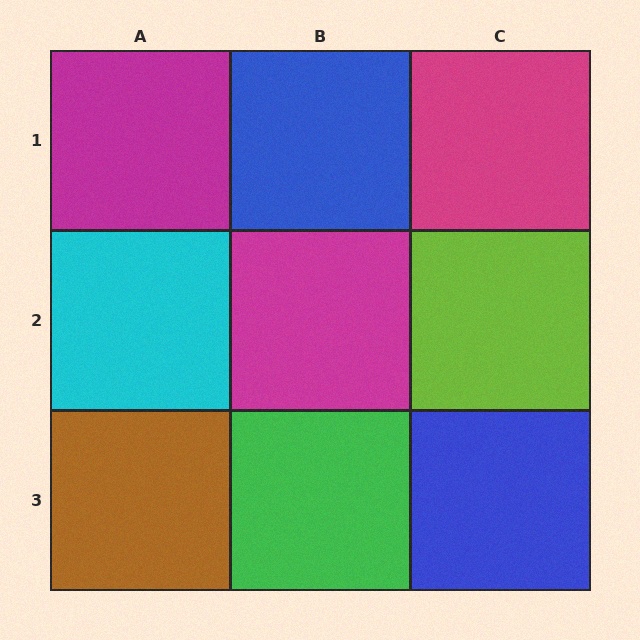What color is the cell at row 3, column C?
Blue.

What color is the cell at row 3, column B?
Green.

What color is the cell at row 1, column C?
Magenta.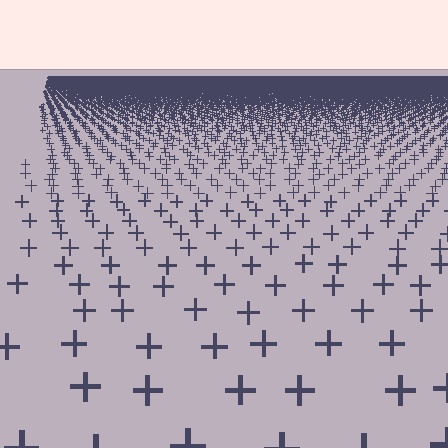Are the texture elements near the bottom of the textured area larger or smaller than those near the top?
Larger. Near the bottom, elements are closer to the viewer and appear at a bigger on-screen size.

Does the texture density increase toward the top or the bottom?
Density increases toward the top.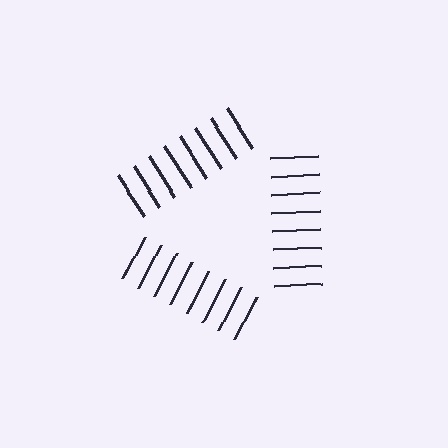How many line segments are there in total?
24 — 8 along each of the 3 edges.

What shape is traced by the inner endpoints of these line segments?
An illusory triangle — the line segments terminate on its edges but no continuous stroke is drawn.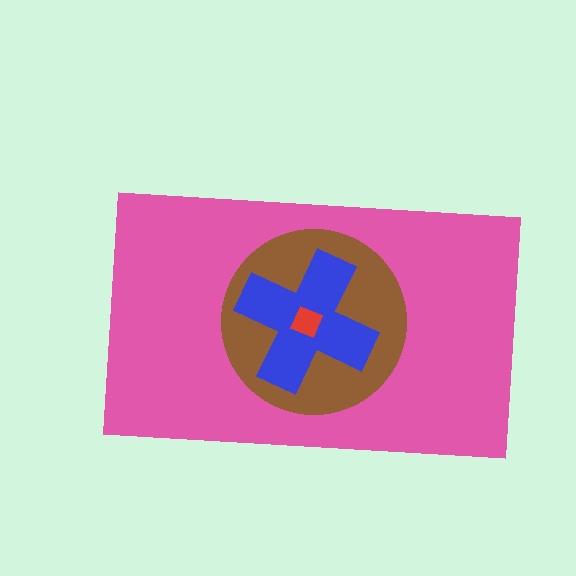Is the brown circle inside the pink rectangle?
Yes.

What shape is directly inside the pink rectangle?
The brown circle.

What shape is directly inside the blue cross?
The red square.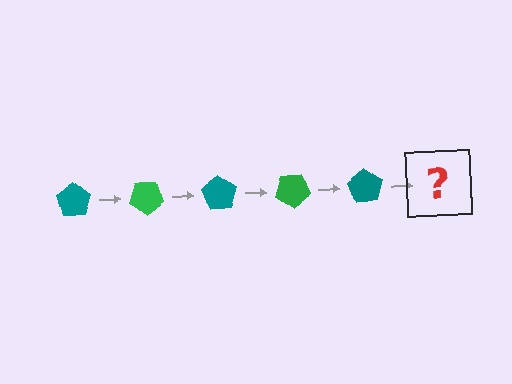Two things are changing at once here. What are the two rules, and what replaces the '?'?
The two rules are that it rotates 35 degrees each step and the color cycles through teal and green. The '?' should be a green pentagon, rotated 175 degrees from the start.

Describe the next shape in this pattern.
It should be a green pentagon, rotated 175 degrees from the start.